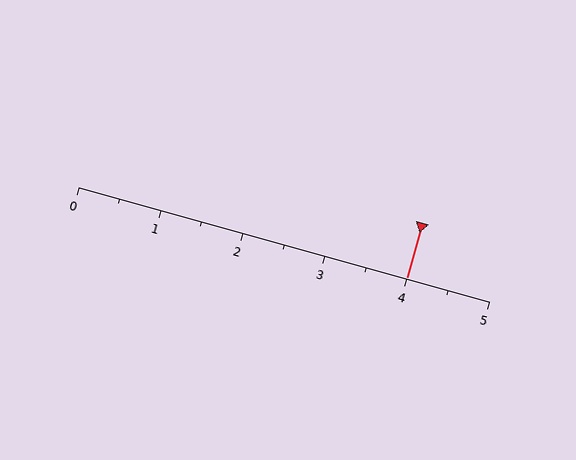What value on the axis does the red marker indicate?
The marker indicates approximately 4.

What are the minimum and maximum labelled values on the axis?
The axis runs from 0 to 5.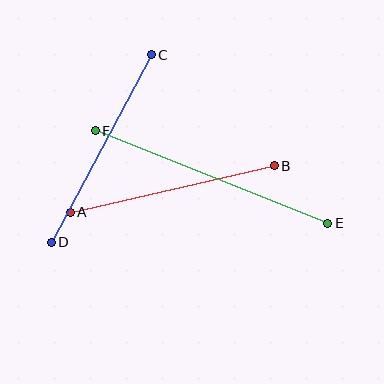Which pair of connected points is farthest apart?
Points E and F are farthest apart.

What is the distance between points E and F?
The distance is approximately 250 pixels.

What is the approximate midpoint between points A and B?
The midpoint is at approximately (172, 189) pixels.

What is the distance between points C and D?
The distance is approximately 212 pixels.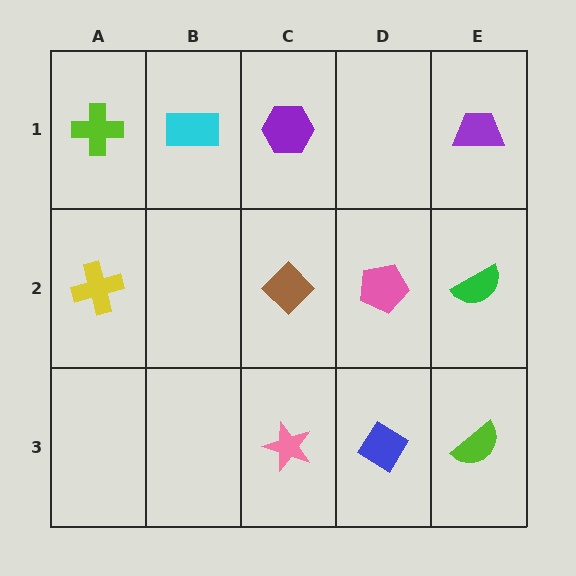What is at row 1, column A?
A lime cross.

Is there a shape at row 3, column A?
No, that cell is empty.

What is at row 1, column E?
A purple trapezoid.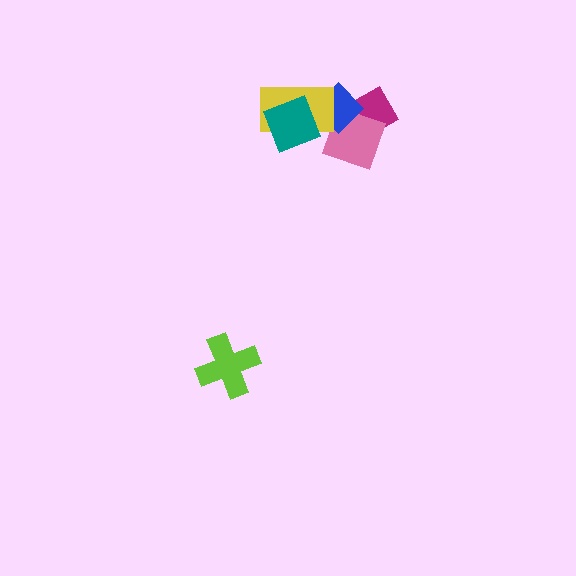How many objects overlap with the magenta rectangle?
2 objects overlap with the magenta rectangle.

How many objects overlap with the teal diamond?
2 objects overlap with the teal diamond.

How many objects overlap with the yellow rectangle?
2 objects overlap with the yellow rectangle.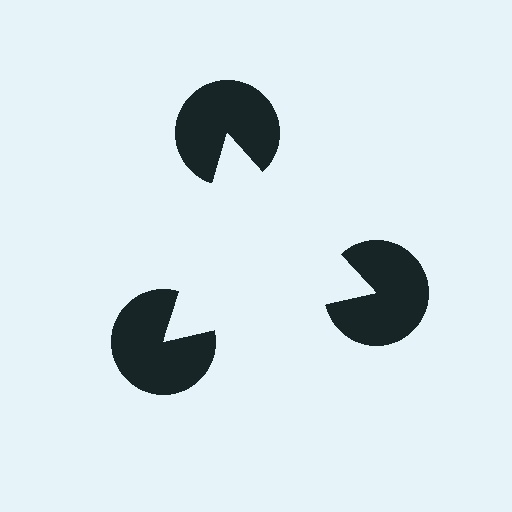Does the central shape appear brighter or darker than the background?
It typically appears slightly brighter than the background, even though no actual brightness change is drawn.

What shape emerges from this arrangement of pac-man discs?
An illusory triangle — its edges are inferred from the aligned wedge cuts in the pac-man discs, not physically drawn.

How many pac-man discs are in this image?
There are 3 — one at each vertex of the illusory triangle.